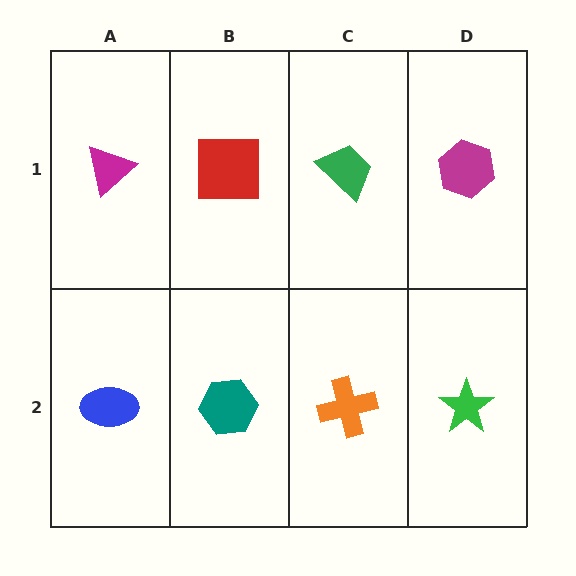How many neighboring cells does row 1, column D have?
2.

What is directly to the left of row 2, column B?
A blue ellipse.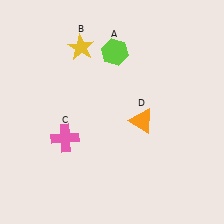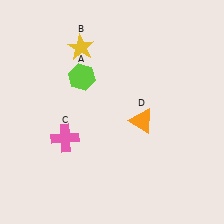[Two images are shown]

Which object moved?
The lime hexagon (A) moved left.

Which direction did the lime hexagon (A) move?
The lime hexagon (A) moved left.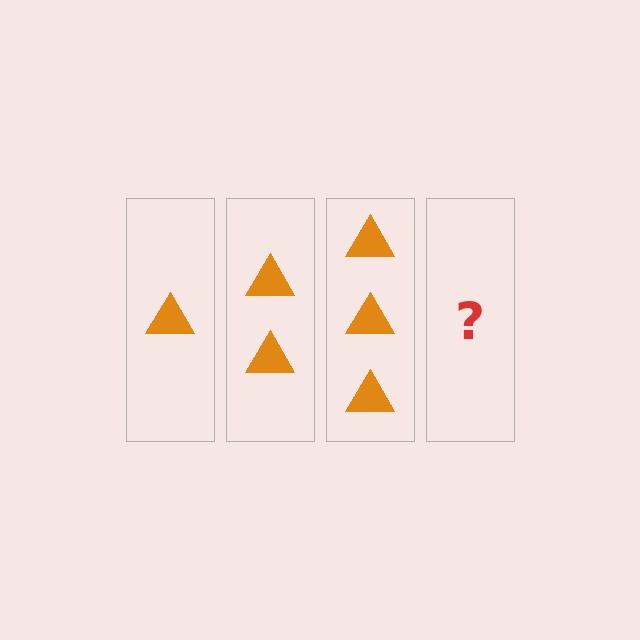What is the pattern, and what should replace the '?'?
The pattern is that each step adds one more triangle. The '?' should be 4 triangles.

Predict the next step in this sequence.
The next step is 4 triangles.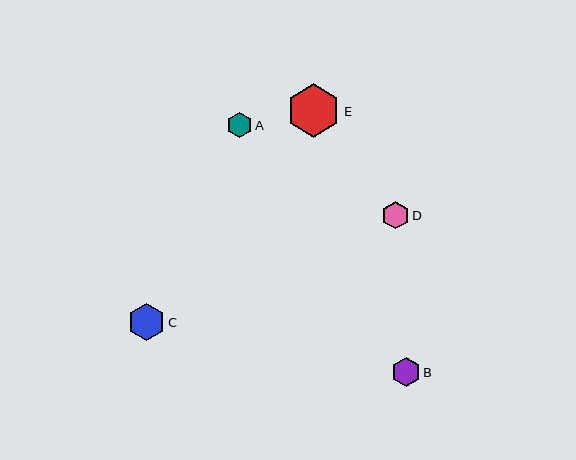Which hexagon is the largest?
Hexagon E is the largest with a size of approximately 53 pixels.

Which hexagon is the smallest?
Hexagon A is the smallest with a size of approximately 25 pixels.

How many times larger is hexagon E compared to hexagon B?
Hexagon E is approximately 1.9 times the size of hexagon B.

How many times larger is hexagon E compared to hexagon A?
Hexagon E is approximately 2.1 times the size of hexagon A.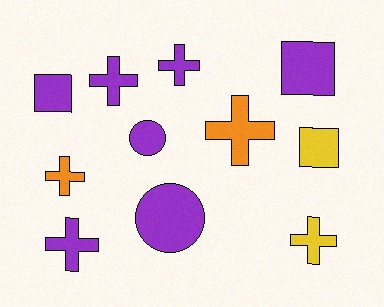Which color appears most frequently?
Purple, with 7 objects.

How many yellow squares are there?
There is 1 yellow square.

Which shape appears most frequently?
Cross, with 6 objects.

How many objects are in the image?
There are 11 objects.